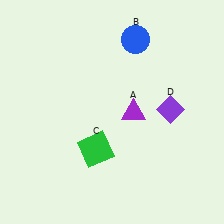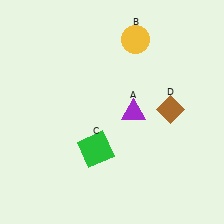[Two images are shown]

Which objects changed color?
B changed from blue to yellow. D changed from purple to brown.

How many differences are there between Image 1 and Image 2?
There are 2 differences between the two images.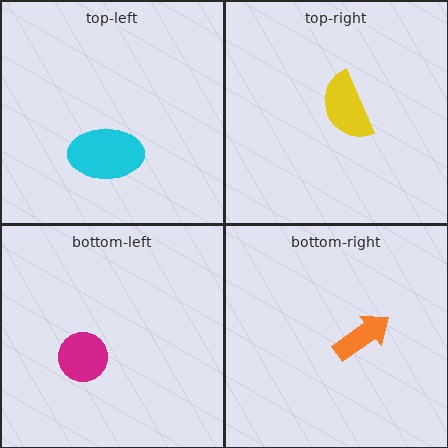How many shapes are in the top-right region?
1.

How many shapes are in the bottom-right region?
1.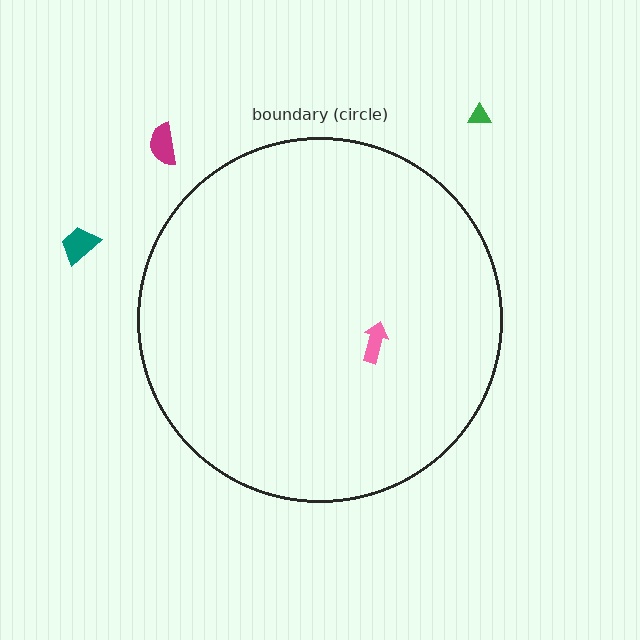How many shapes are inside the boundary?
1 inside, 3 outside.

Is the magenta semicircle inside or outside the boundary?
Outside.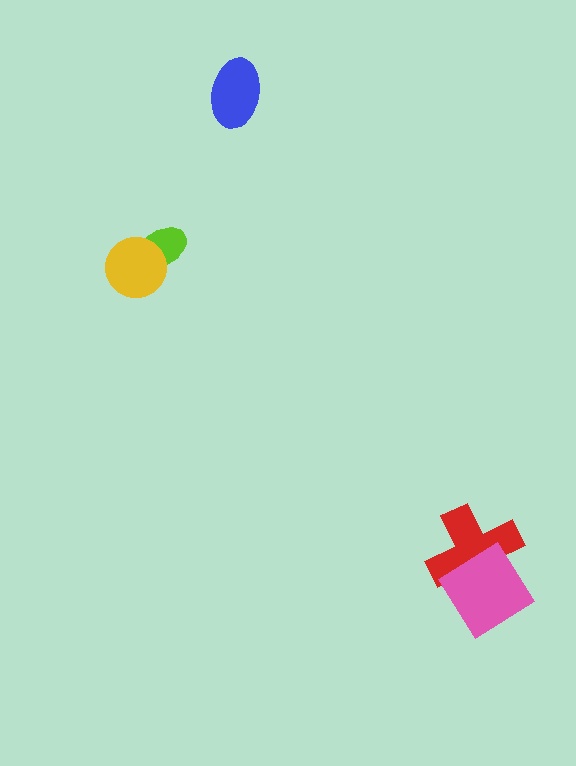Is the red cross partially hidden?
Yes, it is partially covered by another shape.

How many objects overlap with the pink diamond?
1 object overlaps with the pink diamond.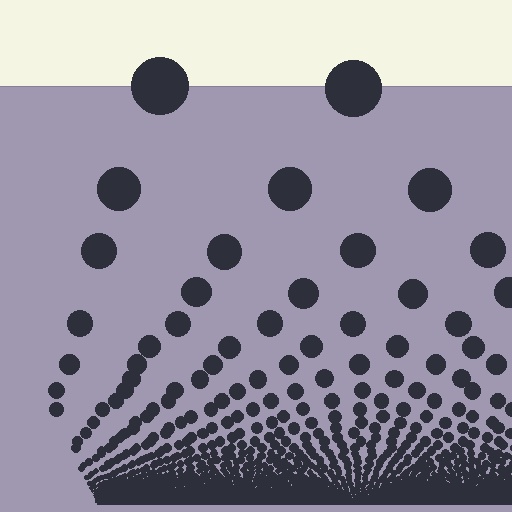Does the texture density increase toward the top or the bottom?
Density increases toward the bottom.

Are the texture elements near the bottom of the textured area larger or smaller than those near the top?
Smaller. The gradient is inverted — elements near the bottom are smaller and denser.